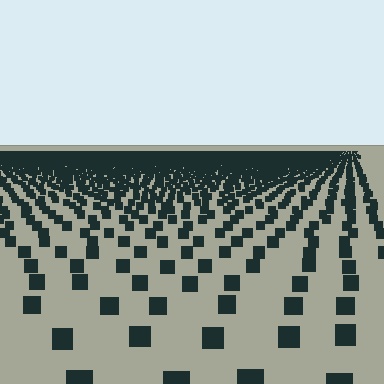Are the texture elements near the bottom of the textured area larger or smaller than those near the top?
Larger. Near the bottom, elements are closer to the viewer and appear at a bigger on-screen size.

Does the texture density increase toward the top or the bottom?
Density increases toward the top.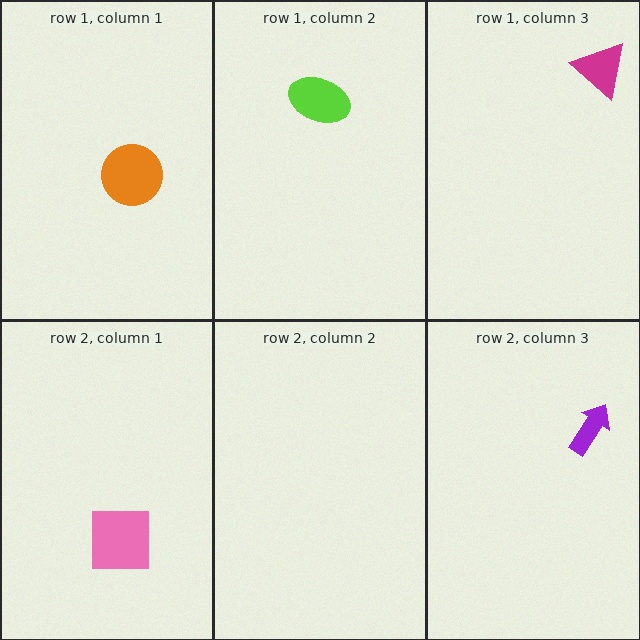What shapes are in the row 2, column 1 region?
The pink square.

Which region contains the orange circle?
The row 1, column 1 region.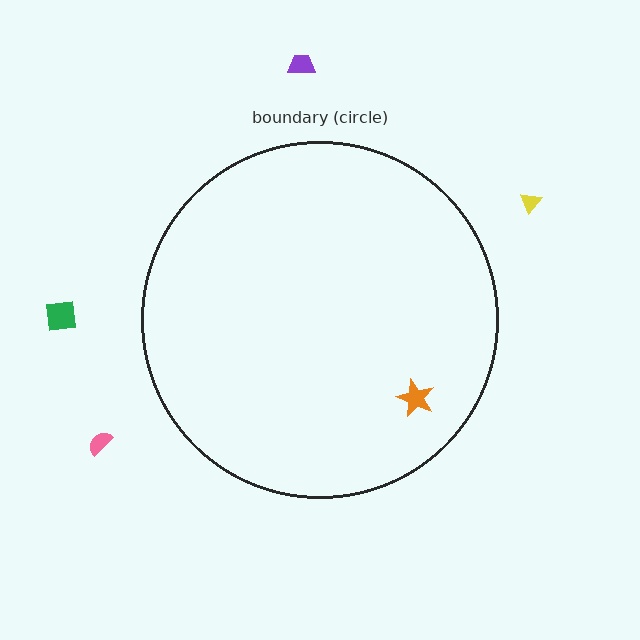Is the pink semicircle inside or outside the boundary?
Outside.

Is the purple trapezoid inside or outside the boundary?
Outside.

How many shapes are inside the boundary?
1 inside, 4 outside.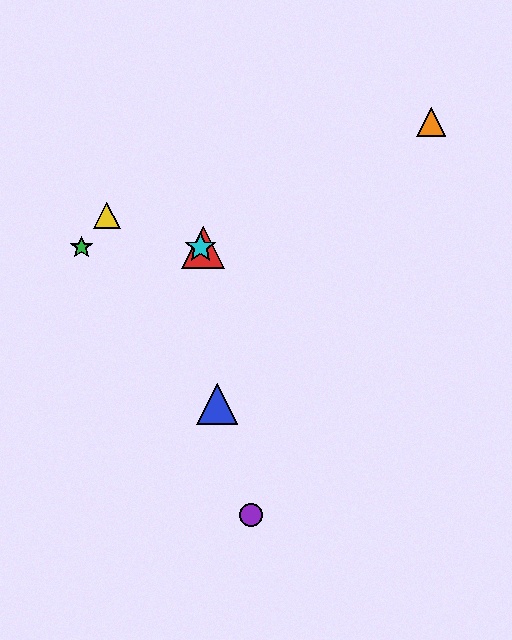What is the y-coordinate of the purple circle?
The purple circle is at y≈515.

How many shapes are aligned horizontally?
3 shapes (the red triangle, the green star, the cyan star) are aligned horizontally.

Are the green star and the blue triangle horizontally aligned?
No, the green star is at y≈247 and the blue triangle is at y≈404.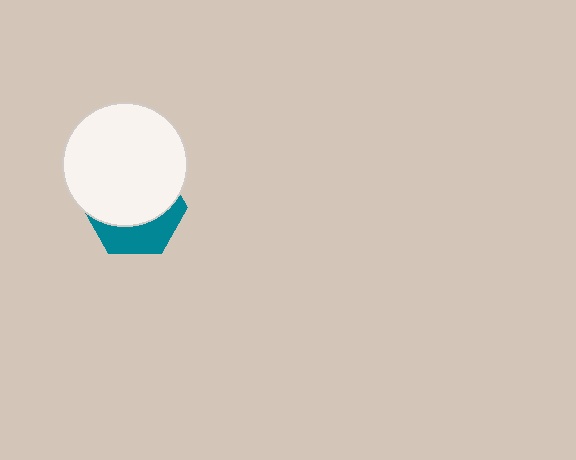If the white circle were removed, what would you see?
You would see the complete teal hexagon.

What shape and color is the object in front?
The object in front is a white circle.